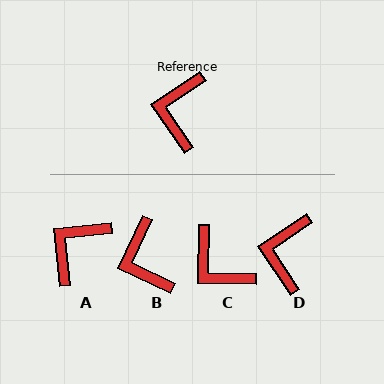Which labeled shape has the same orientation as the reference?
D.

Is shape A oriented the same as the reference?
No, it is off by about 28 degrees.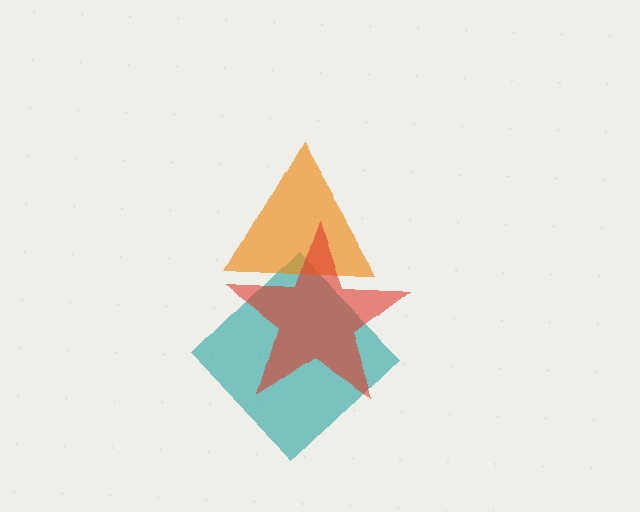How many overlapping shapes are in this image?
There are 3 overlapping shapes in the image.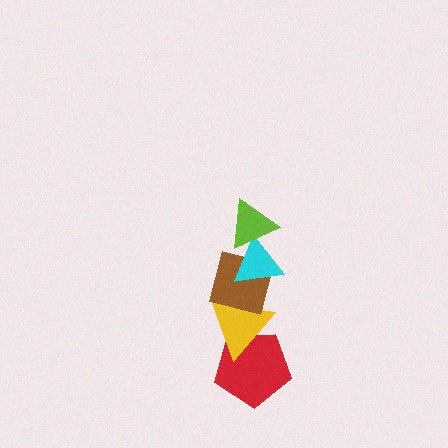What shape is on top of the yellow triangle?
The brown square is on top of the yellow triangle.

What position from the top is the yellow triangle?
The yellow triangle is 4th from the top.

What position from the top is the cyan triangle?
The cyan triangle is 2nd from the top.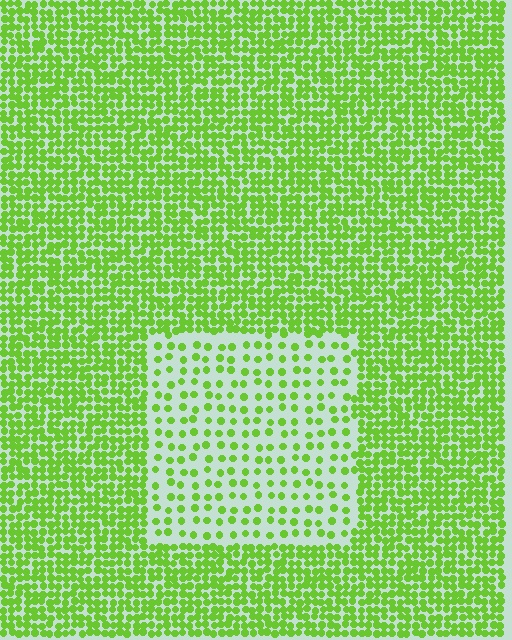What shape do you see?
I see a rectangle.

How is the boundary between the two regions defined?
The boundary is defined by a change in element density (approximately 2.6x ratio). All elements are the same color, size, and shape.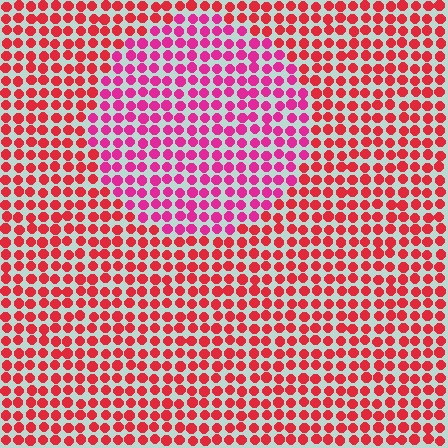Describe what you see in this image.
The image is filled with small red elements in a uniform arrangement. A circle-shaped region is visible where the elements are tinted to a slightly different hue, forming a subtle color boundary.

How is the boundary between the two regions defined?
The boundary is defined purely by a slight shift in hue (about 32 degrees). Spacing, size, and orientation are identical on both sides.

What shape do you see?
I see a circle.